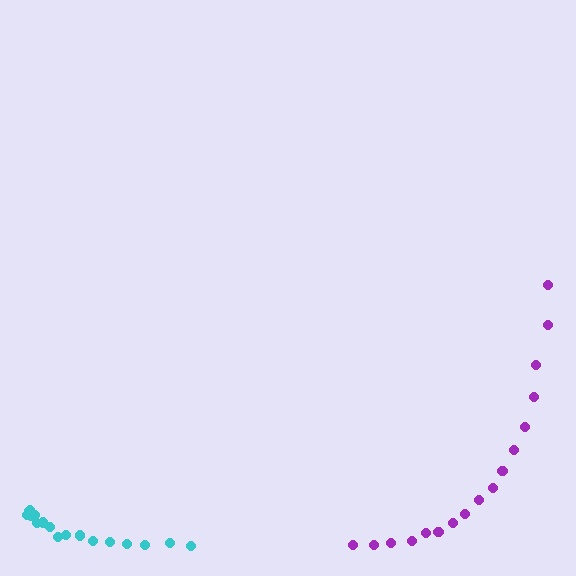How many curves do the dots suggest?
There are 2 distinct paths.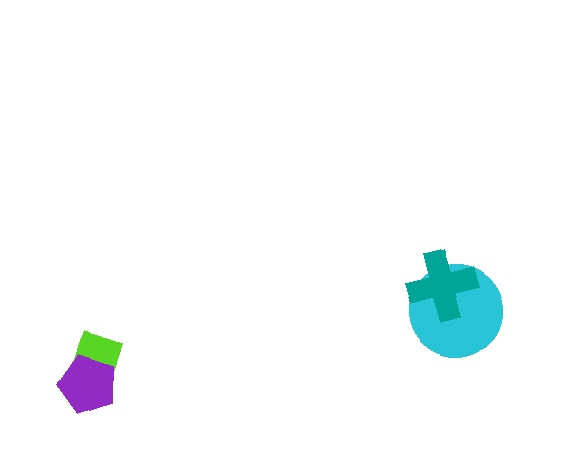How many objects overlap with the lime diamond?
1 object overlaps with the lime diamond.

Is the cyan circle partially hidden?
Yes, it is partially covered by another shape.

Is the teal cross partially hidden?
No, no other shape covers it.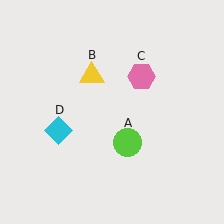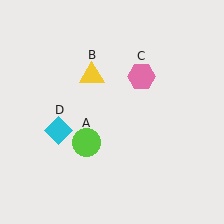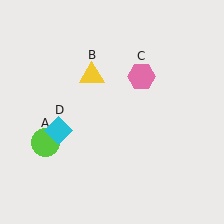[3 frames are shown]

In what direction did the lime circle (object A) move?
The lime circle (object A) moved left.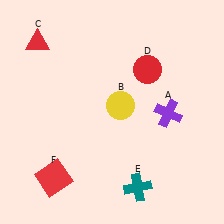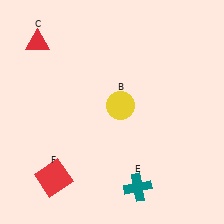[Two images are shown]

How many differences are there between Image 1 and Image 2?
There are 2 differences between the two images.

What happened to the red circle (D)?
The red circle (D) was removed in Image 2. It was in the top-right area of Image 1.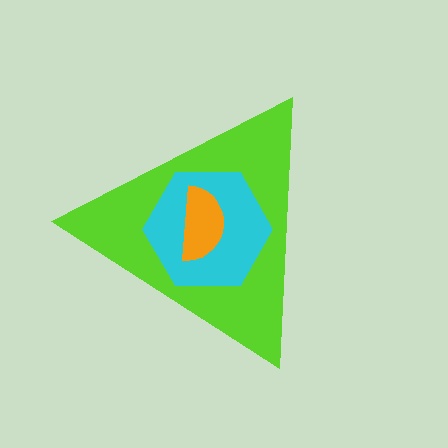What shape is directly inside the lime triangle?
The cyan hexagon.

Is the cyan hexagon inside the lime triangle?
Yes.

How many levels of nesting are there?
3.